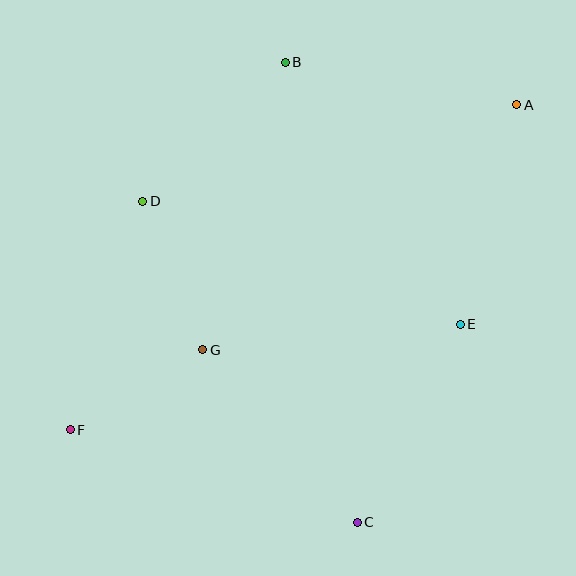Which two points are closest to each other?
Points F and G are closest to each other.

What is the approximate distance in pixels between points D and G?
The distance between D and G is approximately 160 pixels.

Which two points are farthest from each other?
Points A and F are farthest from each other.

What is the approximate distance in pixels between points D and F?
The distance between D and F is approximately 240 pixels.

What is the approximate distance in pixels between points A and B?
The distance between A and B is approximately 235 pixels.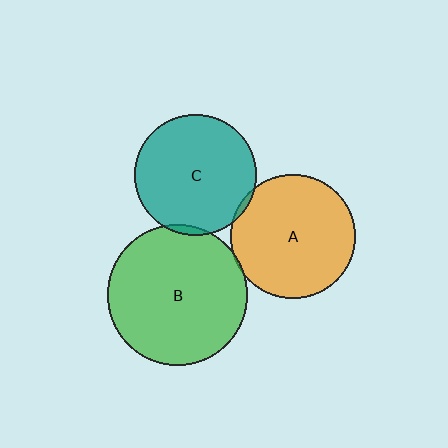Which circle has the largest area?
Circle B (green).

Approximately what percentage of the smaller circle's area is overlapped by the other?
Approximately 5%.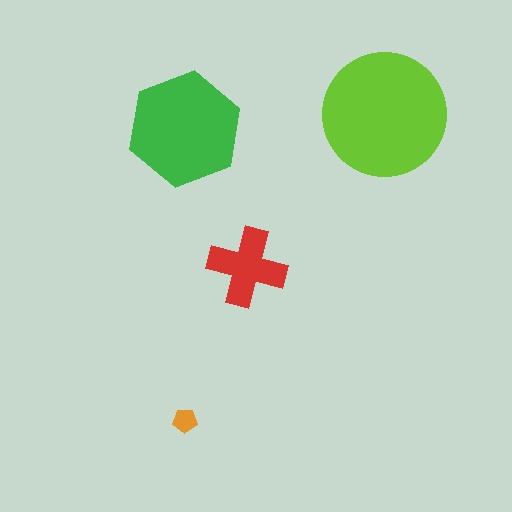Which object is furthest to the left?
The green hexagon is leftmost.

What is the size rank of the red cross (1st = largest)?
3rd.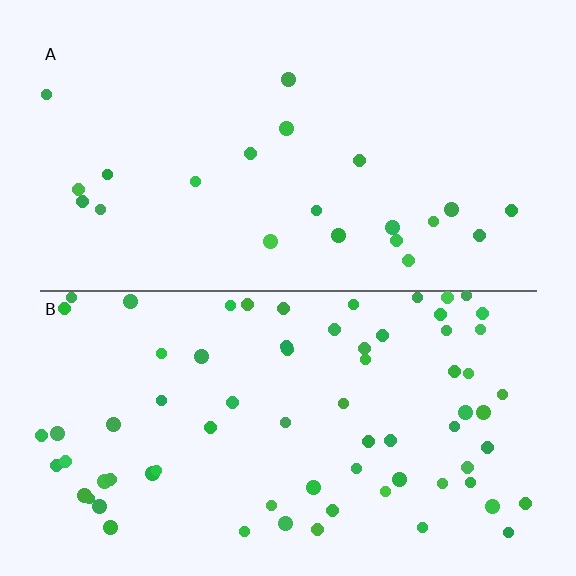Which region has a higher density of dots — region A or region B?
B (the bottom).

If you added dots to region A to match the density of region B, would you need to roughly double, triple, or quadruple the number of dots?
Approximately triple.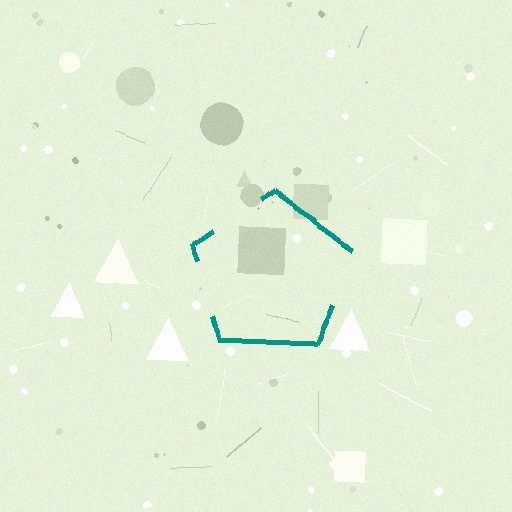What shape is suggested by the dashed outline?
The dashed outline suggests a pentagon.